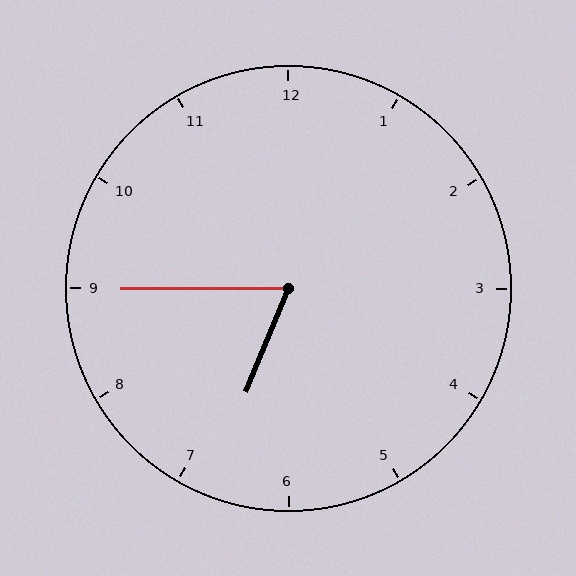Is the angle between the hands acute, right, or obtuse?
It is acute.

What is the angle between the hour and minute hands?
Approximately 68 degrees.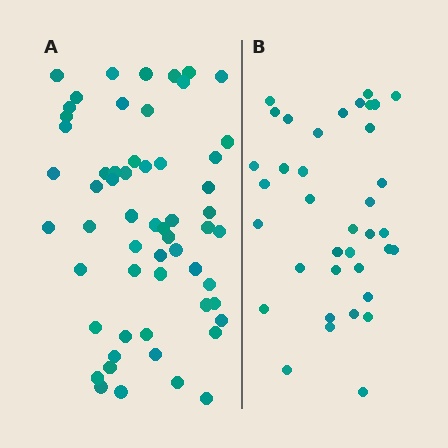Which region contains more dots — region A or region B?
Region A (the left region) has more dots.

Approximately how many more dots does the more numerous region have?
Region A has approximately 20 more dots than region B.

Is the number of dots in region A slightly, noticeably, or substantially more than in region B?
Region A has substantially more. The ratio is roughly 1.6 to 1.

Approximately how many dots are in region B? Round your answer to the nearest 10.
About 40 dots. (The exact count is 37, which rounds to 40.)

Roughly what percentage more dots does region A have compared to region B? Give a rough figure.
About 55% more.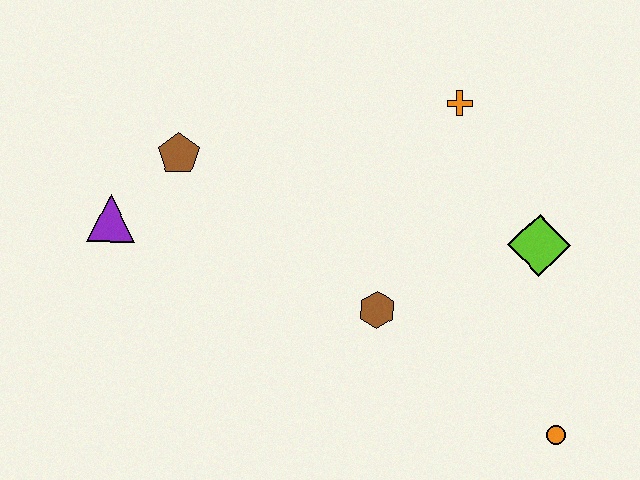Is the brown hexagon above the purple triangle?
No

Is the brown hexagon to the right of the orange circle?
No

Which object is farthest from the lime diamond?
The purple triangle is farthest from the lime diamond.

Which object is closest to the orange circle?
The lime diamond is closest to the orange circle.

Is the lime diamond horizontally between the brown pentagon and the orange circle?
Yes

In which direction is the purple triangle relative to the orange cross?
The purple triangle is to the left of the orange cross.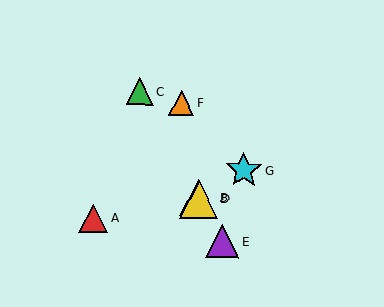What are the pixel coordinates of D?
Object D is at (199, 199).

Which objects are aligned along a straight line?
Objects B, C, D, E are aligned along a straight line.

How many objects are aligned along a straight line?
4 objects (B, C, D, E) are aligned along a straight line.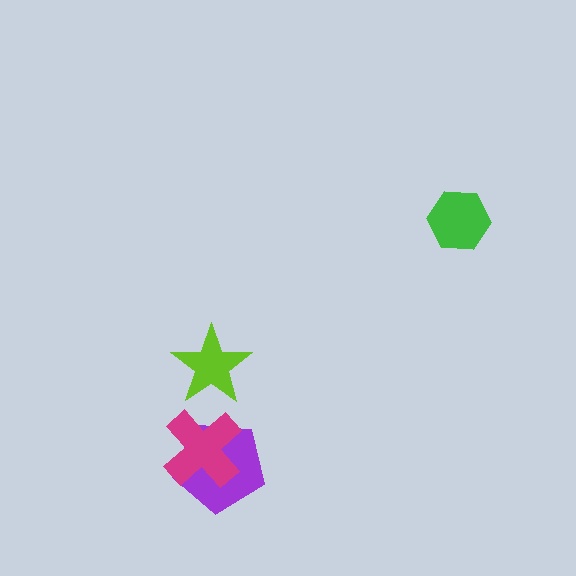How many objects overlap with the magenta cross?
1 object overlaps with the magenta cross.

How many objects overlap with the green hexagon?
0 objects overlap with the green hexagon.